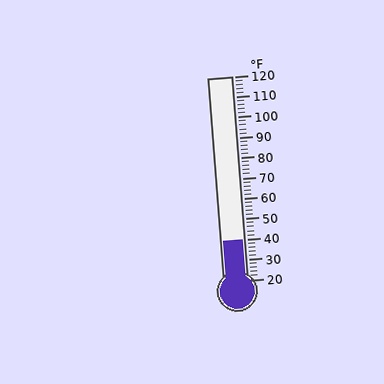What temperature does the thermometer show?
The thermometer shows approximately 40°F.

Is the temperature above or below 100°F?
The temperature is below 100°F.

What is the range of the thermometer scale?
The thermometer scale ranges from 20°F to 120°F.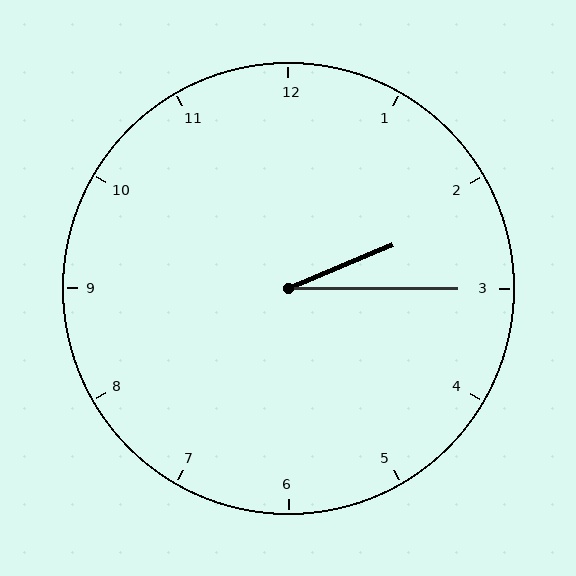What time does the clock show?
2:15.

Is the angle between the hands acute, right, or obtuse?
It is acute.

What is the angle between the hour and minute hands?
Approximately 22 degrees.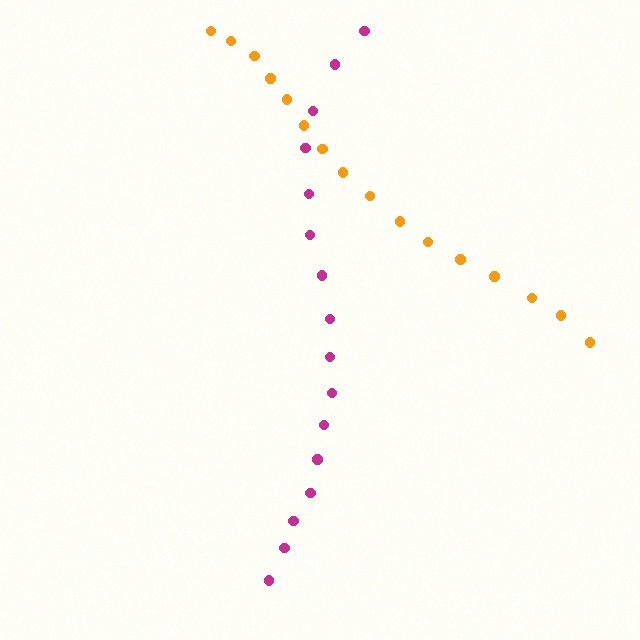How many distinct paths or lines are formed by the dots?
There are 2 distinct paths.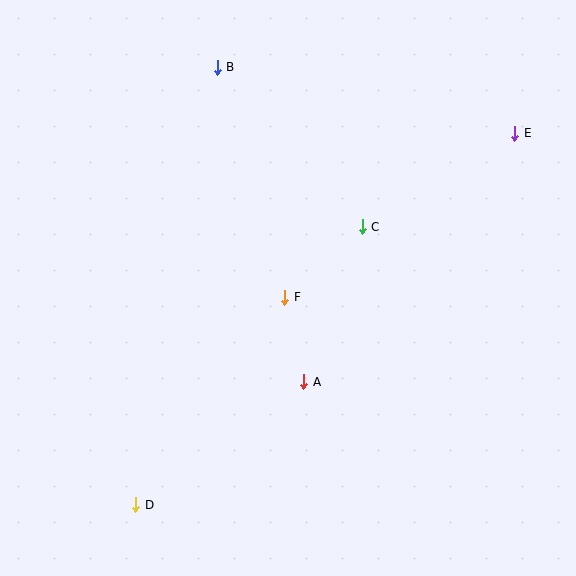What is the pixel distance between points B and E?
The distance between B and E is 304 pixels.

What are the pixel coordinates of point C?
Point C is at (362, 227).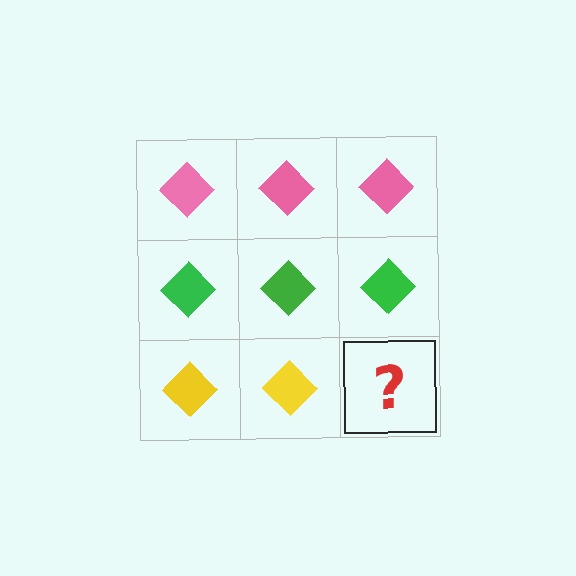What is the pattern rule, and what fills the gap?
The rule is that each row has a consistent color. The gap should be filled with a yellow diamond.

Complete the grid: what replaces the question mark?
The question mark should be replaced with a yellow diamond.